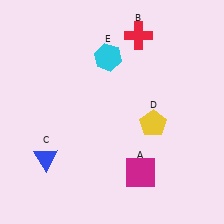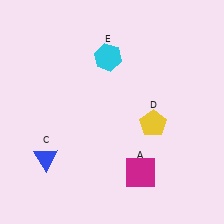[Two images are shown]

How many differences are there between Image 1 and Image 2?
There is 1 difference between the two images.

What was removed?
The red cross (B) was removed in Image 2.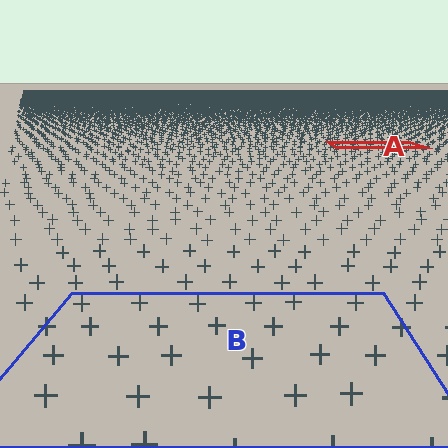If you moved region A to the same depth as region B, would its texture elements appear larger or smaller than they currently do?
They would appear larger. At a closer depth, the same texture elements are projected at a bigger on-screen size.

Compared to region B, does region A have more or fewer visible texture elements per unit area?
Region A has more texture elements per unit area — they are packed more densely because it is farther away.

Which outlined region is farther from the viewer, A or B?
Region A is farther from the viewer — the texture elements inside it appear smaller and more densely packed.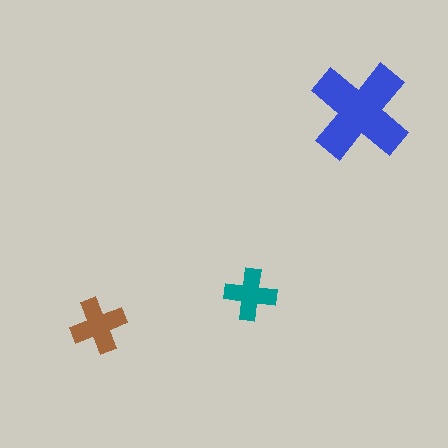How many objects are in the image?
There are 3 objects in the image.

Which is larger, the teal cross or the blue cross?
The blue one.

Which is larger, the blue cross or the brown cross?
The blue one.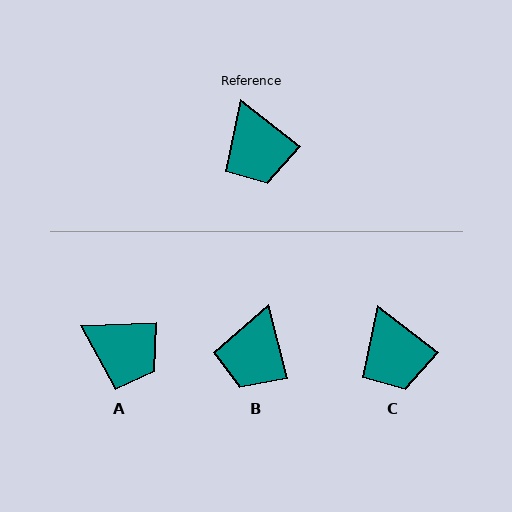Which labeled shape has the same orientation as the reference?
C.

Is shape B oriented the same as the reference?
No, it is off by about 38 degrees.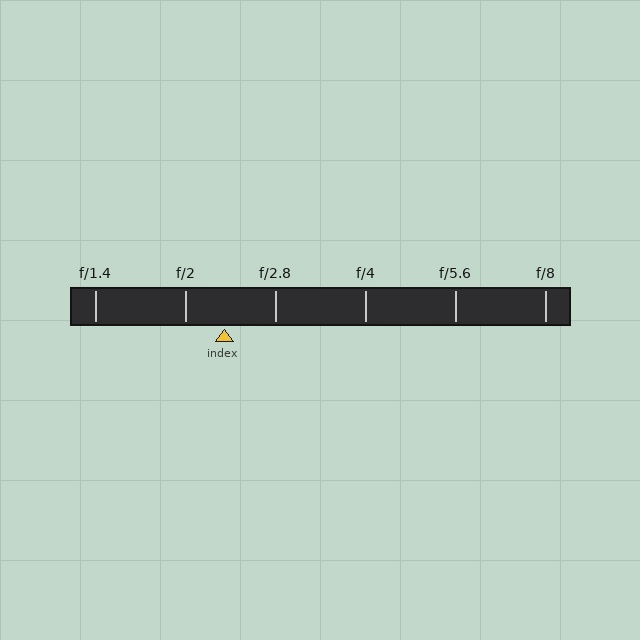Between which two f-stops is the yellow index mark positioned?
The index mark is between f/2 and f/2.8.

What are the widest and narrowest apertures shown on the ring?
The widest aperture shown is f/1.4 and the narrowest is f/8.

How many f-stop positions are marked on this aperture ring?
There are 6 f-stop positions marked.